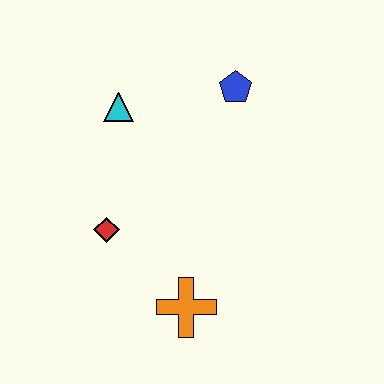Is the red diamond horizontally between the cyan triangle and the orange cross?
No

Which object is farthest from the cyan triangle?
The orange cross is farthest from the cyan triangle.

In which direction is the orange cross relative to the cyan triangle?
The orange cross is below the cyan triangle.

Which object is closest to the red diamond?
The orange cross is closest to the red diamond.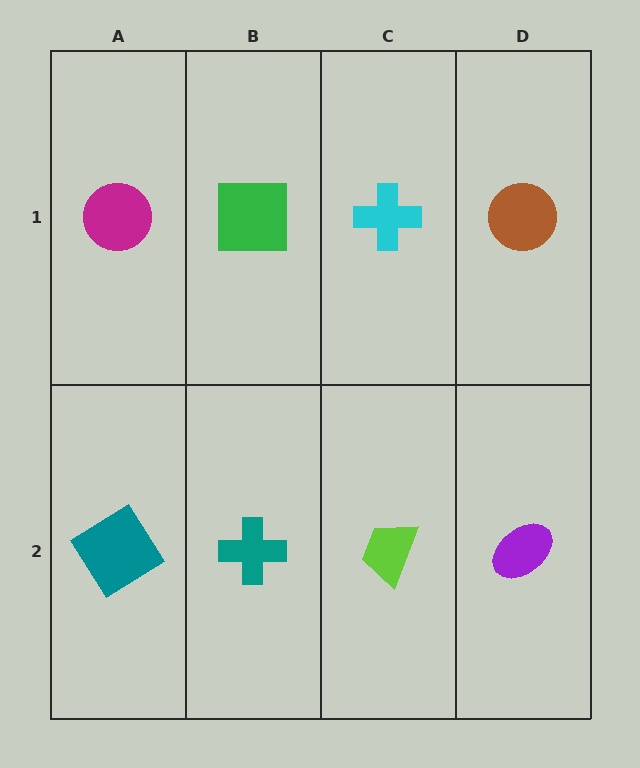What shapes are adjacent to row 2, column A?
A magenta circle (row 1, column A), a teal cross (row 2, column B).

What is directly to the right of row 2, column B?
A lime trapezoid.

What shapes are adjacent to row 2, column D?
A brown circle (row 1, column D), a lime trapezoid (row 2, column C).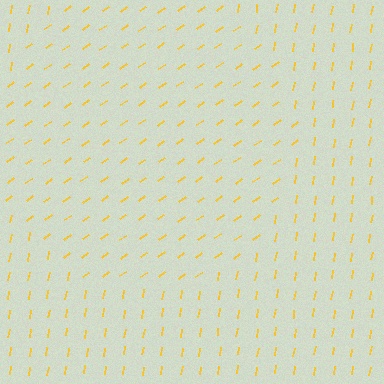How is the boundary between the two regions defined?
The boundary is defined purely by a change in line orientation (approximately 45 degrees difference). All lines are the same color and thickness.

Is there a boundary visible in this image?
Yes, there is a texture boundary formed by a change in line orientation.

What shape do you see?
I see a circle.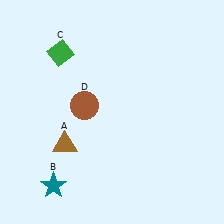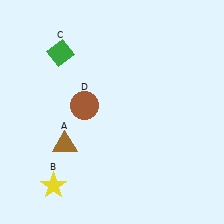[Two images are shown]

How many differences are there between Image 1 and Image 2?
There is 1 difference between the two images.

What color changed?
The star (B) changed from teal in Image 1 to yellow in Image 2.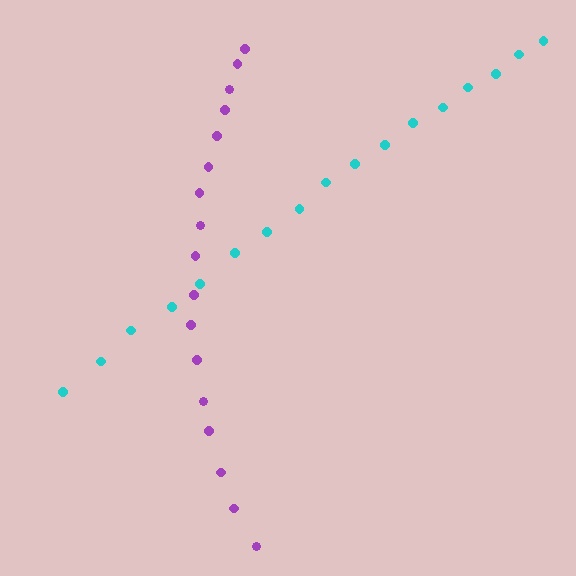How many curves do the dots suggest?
There are 2 distinct paths.